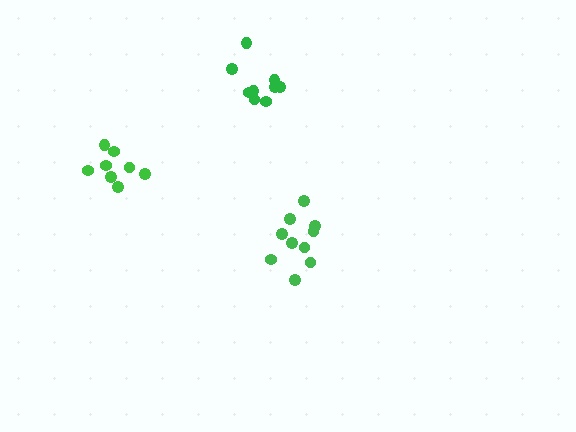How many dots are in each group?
Group 1: 8 dots, Group 2: 10 dots, Group 3: 9 dots (27 total).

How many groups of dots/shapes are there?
There are 3 groups.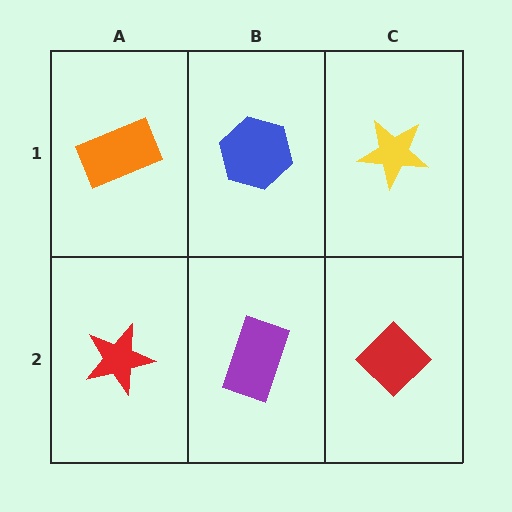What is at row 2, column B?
A purple rectangle.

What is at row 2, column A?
A red star.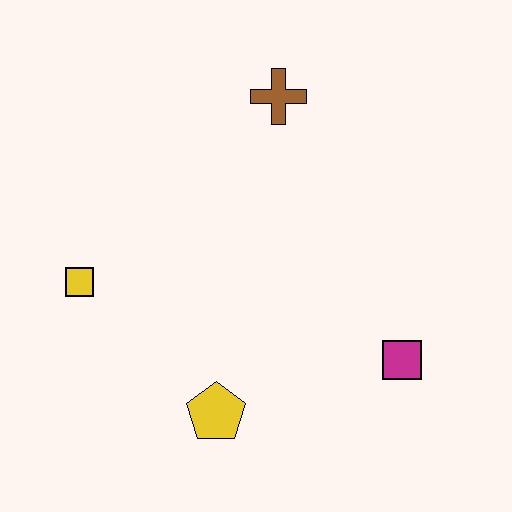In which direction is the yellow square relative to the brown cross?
The yellow square is to the left of the brown cross.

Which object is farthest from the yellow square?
The magenta square is farthest from the yellow square.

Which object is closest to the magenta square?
The yellow pentagon is closest to the magenta square.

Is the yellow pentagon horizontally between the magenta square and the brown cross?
No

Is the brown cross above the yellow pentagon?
Yes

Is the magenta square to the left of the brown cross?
No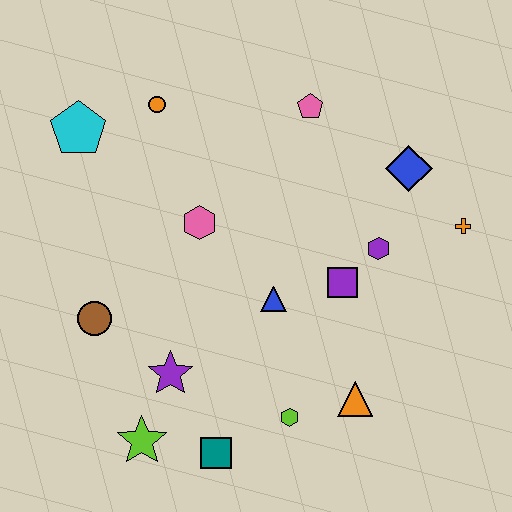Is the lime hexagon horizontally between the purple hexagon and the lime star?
Yes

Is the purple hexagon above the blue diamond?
No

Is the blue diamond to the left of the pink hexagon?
No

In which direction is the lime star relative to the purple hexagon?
The lime star is to the left of the purple hexagon.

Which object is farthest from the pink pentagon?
The lime star is farthest from the pink pentagon.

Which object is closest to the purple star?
The lime star is closest to the purple star.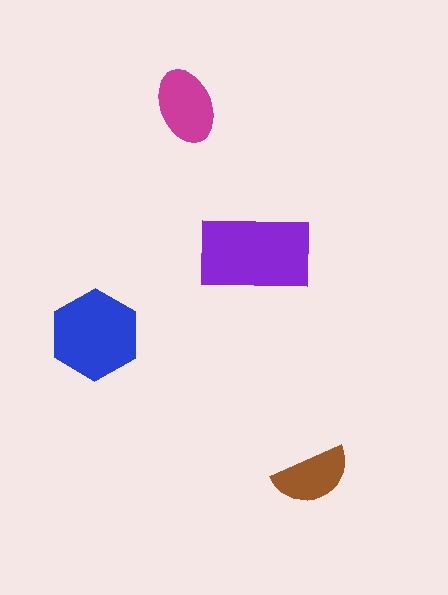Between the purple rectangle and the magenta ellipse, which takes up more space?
The purple rectangle.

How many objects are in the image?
There are 4 objects in the image.